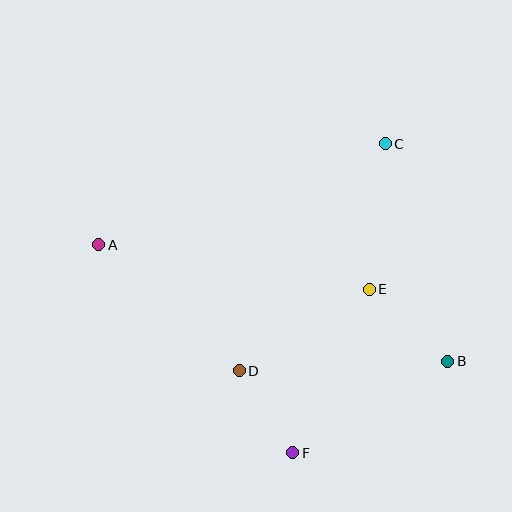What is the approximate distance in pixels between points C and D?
The distance between C and D is approximately 270 pixels.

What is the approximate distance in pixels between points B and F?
The distance between B and F is approximately 180 pixels.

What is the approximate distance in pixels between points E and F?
The distance between E and F is approximately 180 pixels.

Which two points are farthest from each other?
Points A and B are farthest from each other.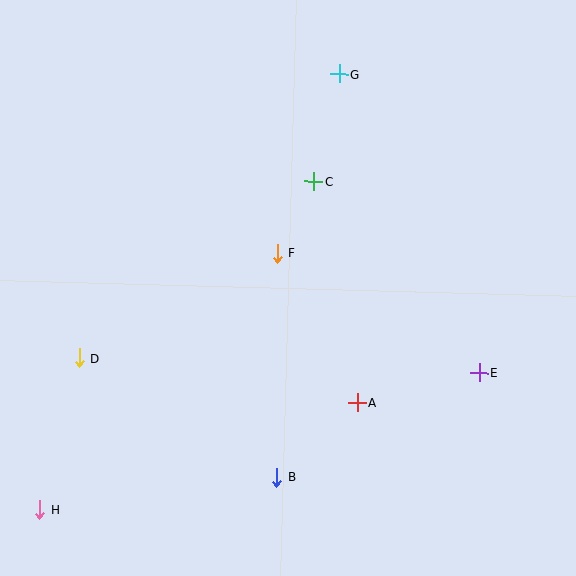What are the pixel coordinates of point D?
Point D is at (79, 358).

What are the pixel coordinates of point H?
Point H is at (40, 509).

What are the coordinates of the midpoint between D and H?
The midpoint between D and H is at (59, 434).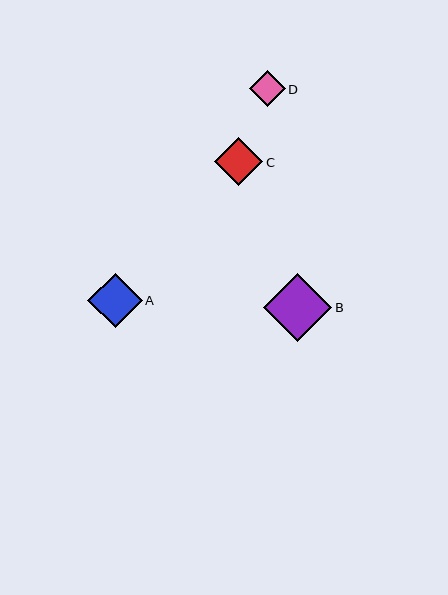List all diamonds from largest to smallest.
From largest to smallest: B, A, C, D.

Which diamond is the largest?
Diamond B is the largest with a size of approximately 68 pixels.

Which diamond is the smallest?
Diamond D is the smallest with a size of approximately 35 pixels.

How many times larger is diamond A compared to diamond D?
Diamond A is approximately 1.5 times the size of diamond D.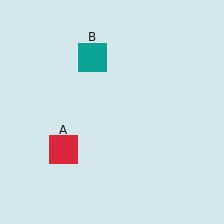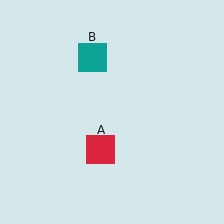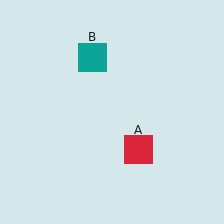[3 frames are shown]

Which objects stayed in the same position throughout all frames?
Teal square (object B) remained stationary.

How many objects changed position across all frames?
1 object changed position: red square (object A).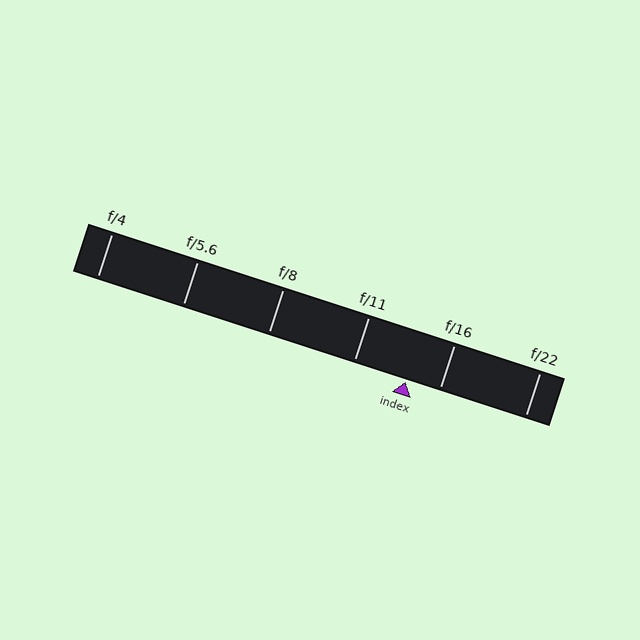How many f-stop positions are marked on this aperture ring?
There are 6 f-stop positions marked.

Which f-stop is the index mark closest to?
The index mark is closest to f/16.